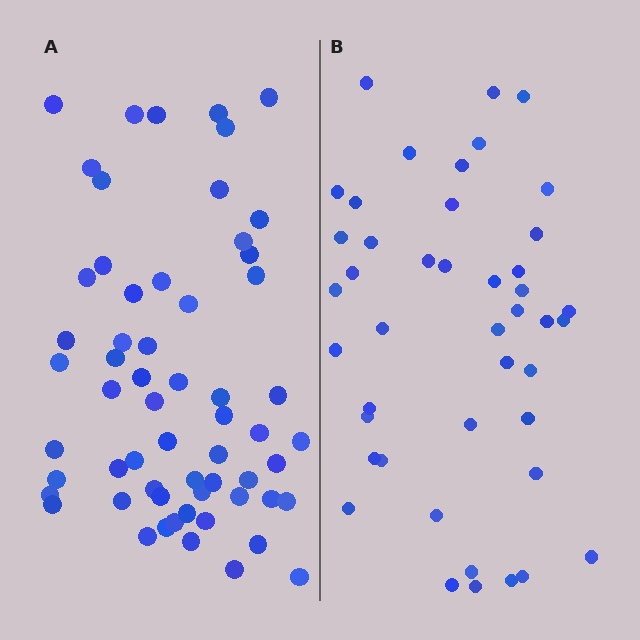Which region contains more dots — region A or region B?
Region A (the left region) has more dots.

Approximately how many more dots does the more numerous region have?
Region A has approximately 15 more dots than region B.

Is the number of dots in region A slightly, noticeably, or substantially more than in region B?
Region A has noticeably more, but not dramatically so. The ratio is roughly 1.4 to 1.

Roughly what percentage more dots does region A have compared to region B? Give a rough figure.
About 35% more.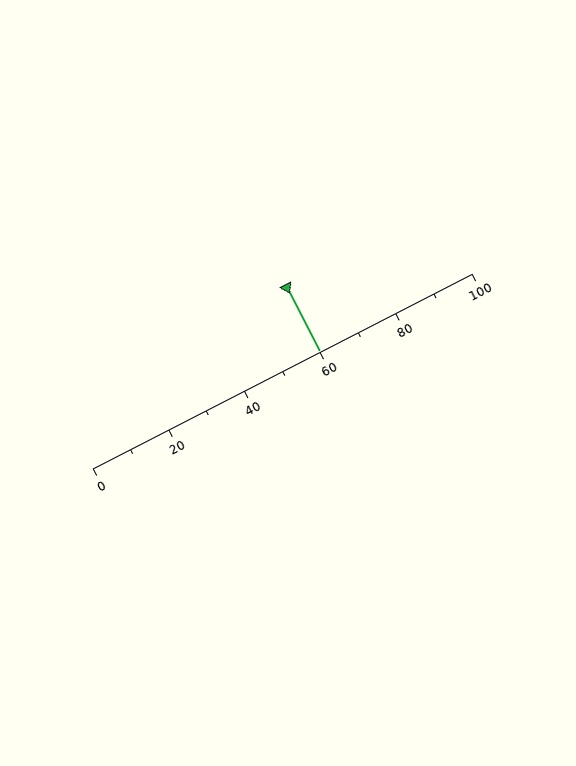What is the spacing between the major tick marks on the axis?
The major ticks are spaced 20 apart.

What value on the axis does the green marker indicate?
The marker indicates approximately 60.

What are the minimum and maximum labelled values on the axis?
The axis runs from 0 to 100.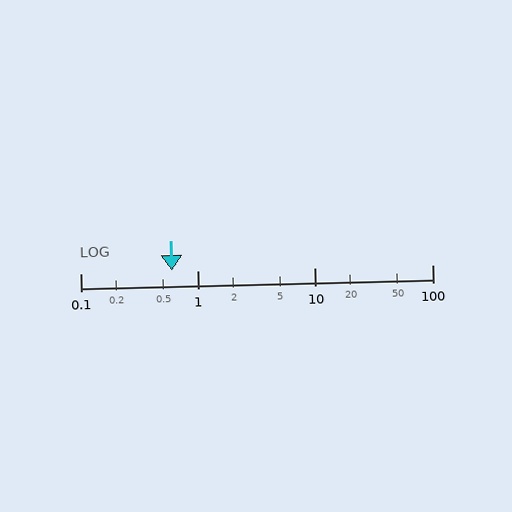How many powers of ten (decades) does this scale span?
The scale spans 3 decades, from 0.1 to 100.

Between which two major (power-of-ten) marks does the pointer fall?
The pointer is between 0.1 and 1.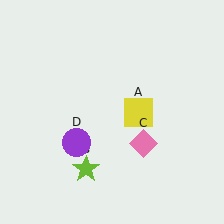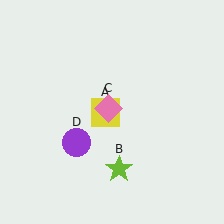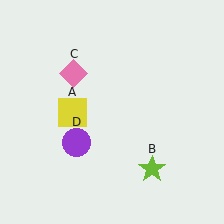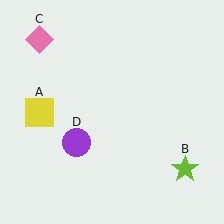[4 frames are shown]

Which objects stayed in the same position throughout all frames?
Purple circle (object D) remained stationary.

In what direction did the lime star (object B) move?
The lime star (object B) moved right.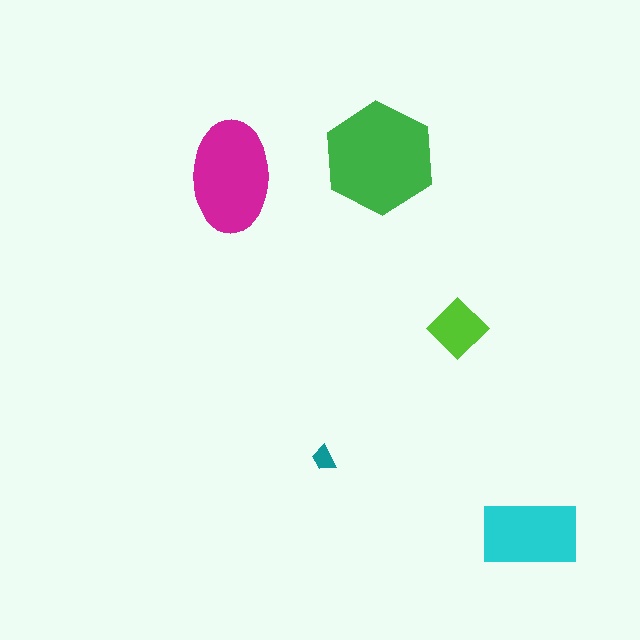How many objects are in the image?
There are 5 objects in the image.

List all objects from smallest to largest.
The teal trapezoid, the lime diamond, the cyan rectangle, the magenta ellipse, the green hexagon.